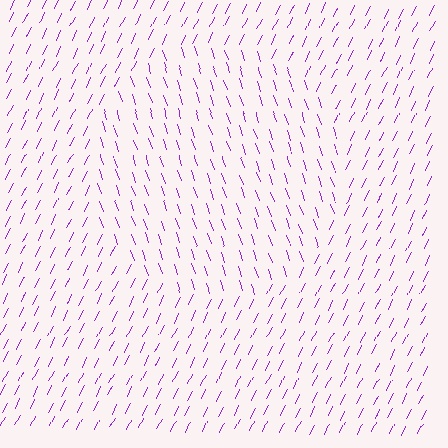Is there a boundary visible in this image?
Yes, there is a texture boundary formed by a change in line orientation.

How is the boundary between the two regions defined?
The boundary is defined purely by a change in line orientation (approximately 45 degrees difference). All lines are the same color and thickness.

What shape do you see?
I see a circle.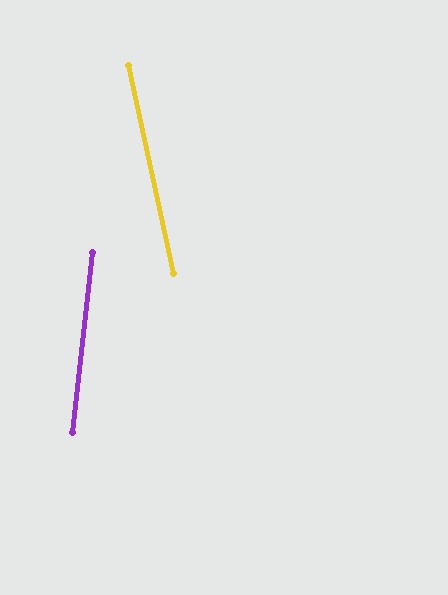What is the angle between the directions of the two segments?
Approximately 19 degrees.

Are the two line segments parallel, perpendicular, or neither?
Neither parallel nor perpendicular — they differ by about 19°.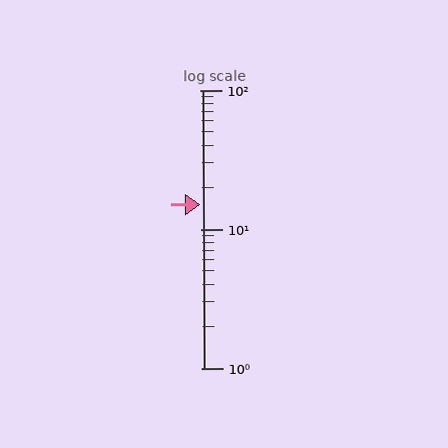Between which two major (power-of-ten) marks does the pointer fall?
The pointer is between 10 and 100.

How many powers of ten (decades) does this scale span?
The scale spans 2 decades, from 1 to 100.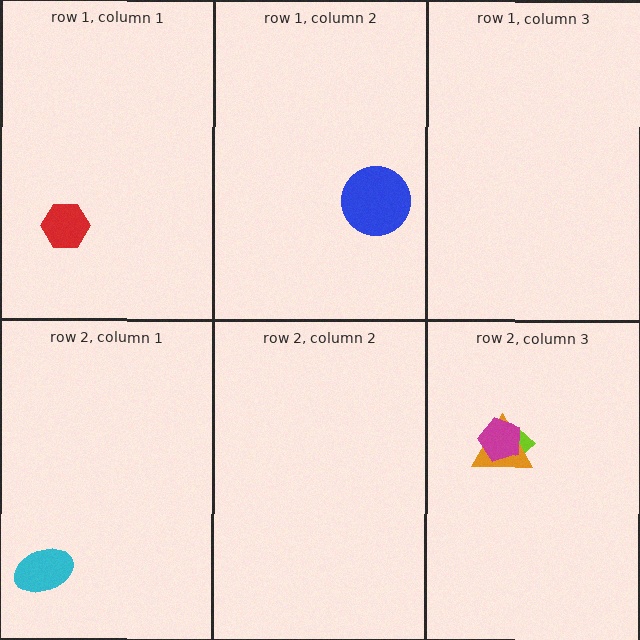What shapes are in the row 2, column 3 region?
The lime arrow, the orange triangle, the magenta pentagon.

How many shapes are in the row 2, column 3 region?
3.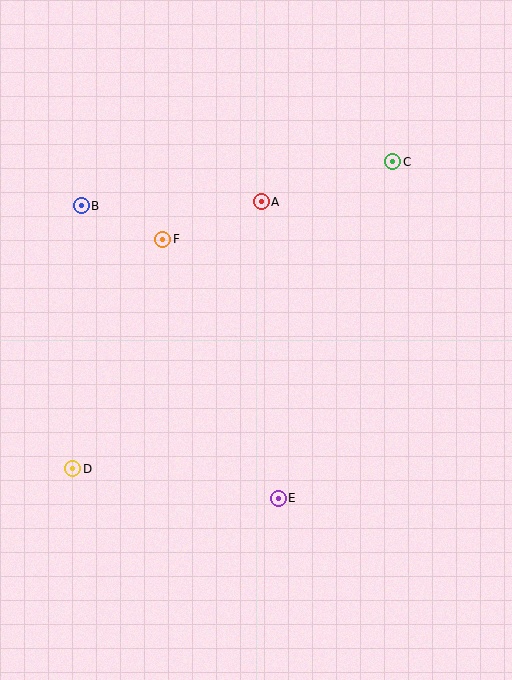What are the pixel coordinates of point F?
Point F is at (163, 239).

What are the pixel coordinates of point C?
Point C is at (393, 162).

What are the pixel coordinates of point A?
Point A is at (261, 202).